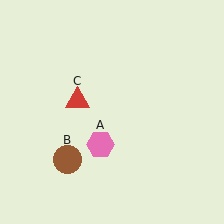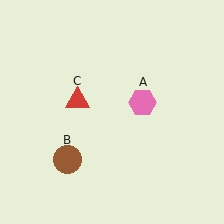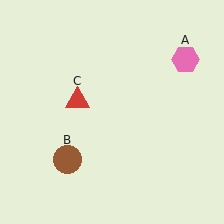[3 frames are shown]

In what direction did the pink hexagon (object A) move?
The pink hexagon (object A) moved up and to the right.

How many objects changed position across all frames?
1 object changed position: pink hexagon (object A).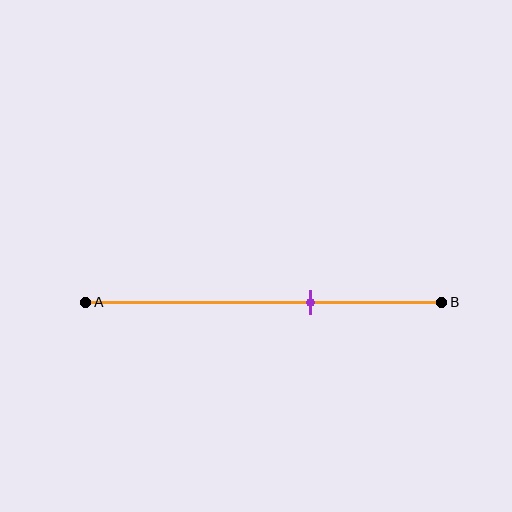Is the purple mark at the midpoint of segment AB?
No, the mark is at about 65% from A, not at the 50% midpoint.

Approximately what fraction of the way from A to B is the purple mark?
The purple mark is approximately 65% of the way from A to B.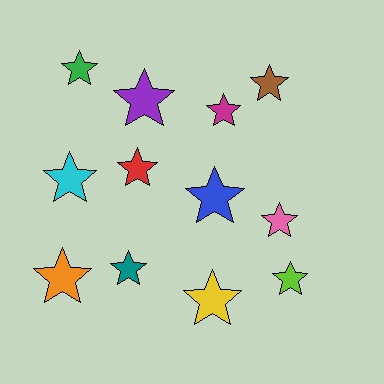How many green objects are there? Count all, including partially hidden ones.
There is 1 green object.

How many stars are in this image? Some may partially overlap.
There are 12 stars.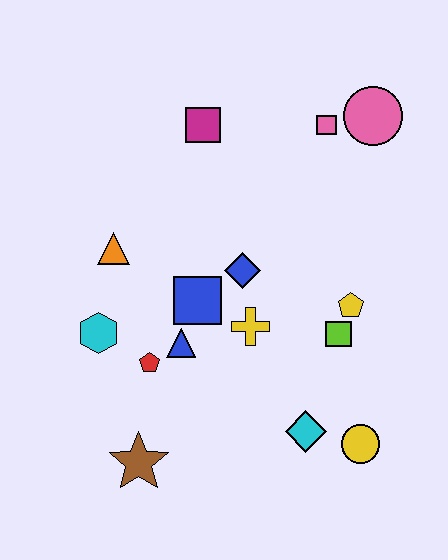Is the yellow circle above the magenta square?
No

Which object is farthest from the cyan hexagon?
The pink circle is farthest from the cyan hexagon.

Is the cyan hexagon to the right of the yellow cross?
No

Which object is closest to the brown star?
The red pentagon is closest to the brown star.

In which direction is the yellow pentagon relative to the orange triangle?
The yellow pentagon is to the right of the orange triangle.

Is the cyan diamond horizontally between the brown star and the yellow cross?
No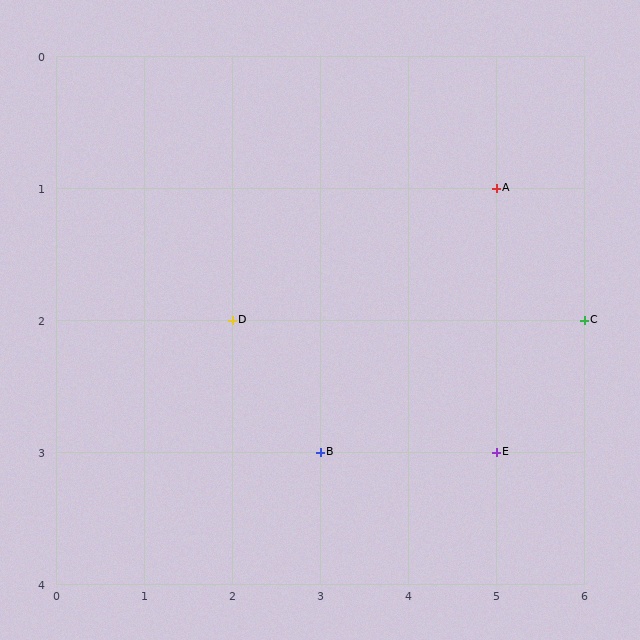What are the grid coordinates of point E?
Point E is at grid coordinates (5, 3).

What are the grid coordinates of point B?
Point B is at grid coordinates (3, 3).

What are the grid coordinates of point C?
Point C is at grid coordinates (6, 2).